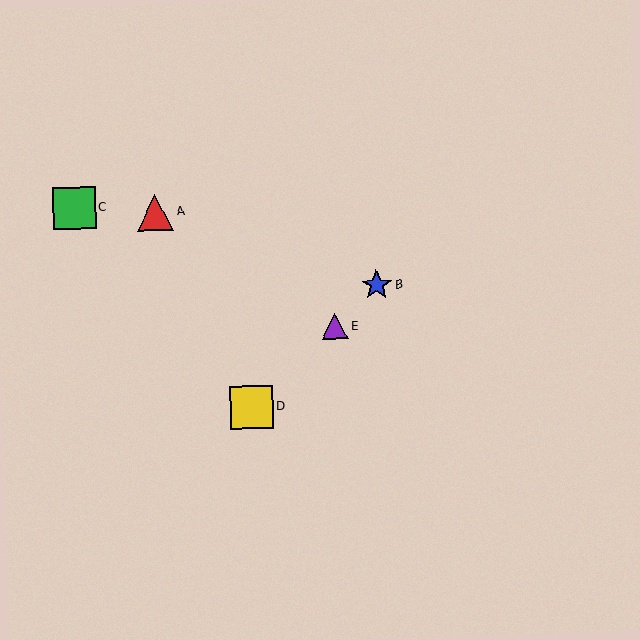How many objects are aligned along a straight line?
3 objects (B, D, E) are aligned along a straight line.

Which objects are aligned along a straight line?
Objects B, D, E are aligned along a straight line.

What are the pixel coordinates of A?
Object A is at (155, 213).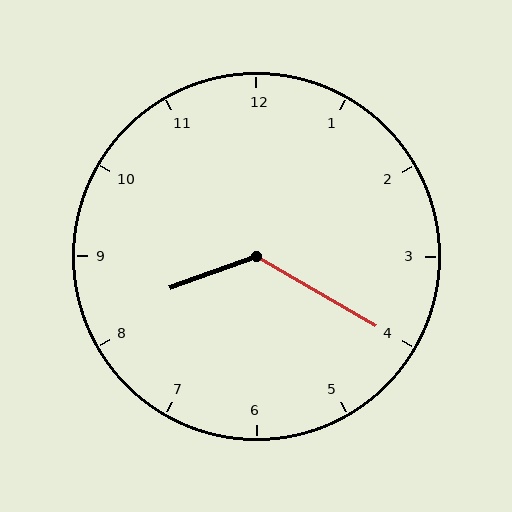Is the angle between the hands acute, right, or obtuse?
It is obtuse.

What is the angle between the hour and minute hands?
Approximately 130 degrees.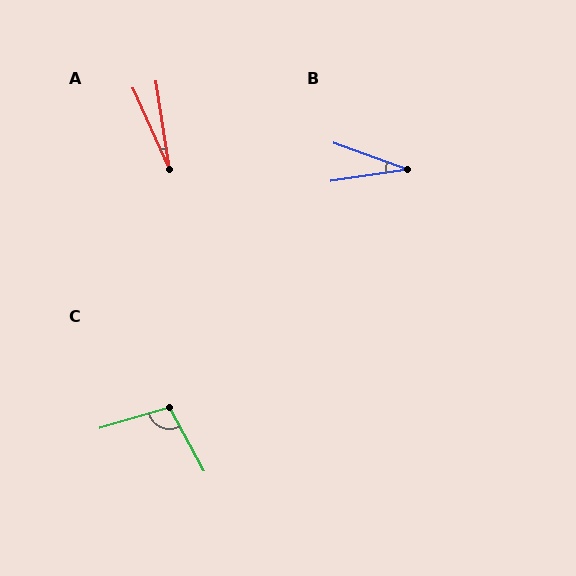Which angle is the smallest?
A, at approximately 16 degrees.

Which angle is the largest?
C, at approximately 102 degrees.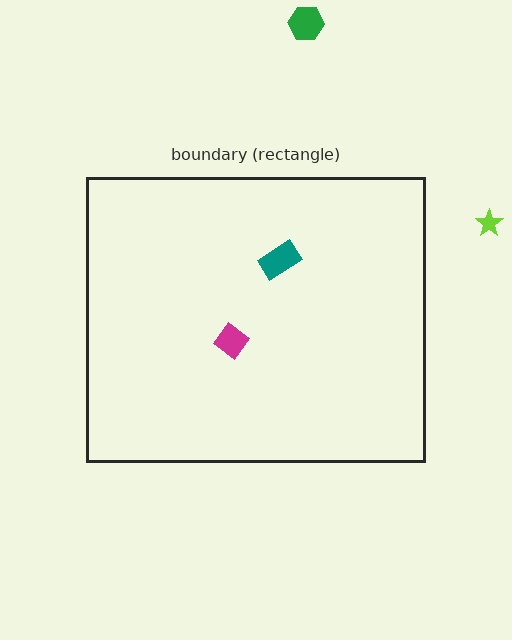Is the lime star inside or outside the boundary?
Outside.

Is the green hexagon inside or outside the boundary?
Outside.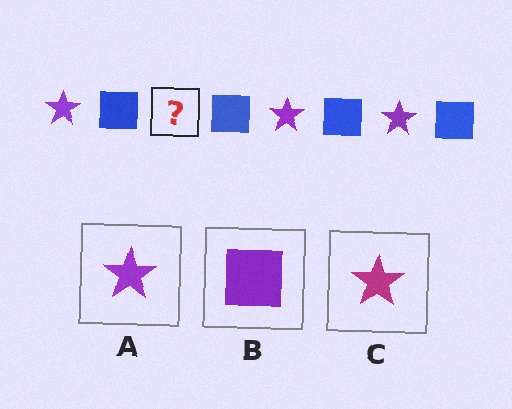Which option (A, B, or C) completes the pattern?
A.